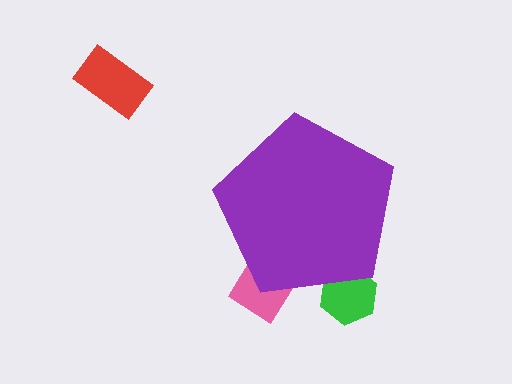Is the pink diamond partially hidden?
Yes, the pink diamond is partially hidden behind the purple pentagon.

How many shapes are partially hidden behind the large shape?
2 shapes are partially hidden.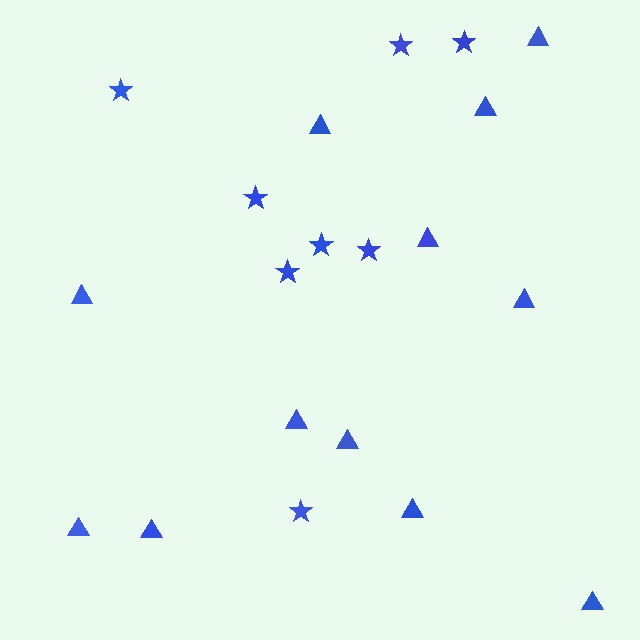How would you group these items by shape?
There are 2 groups: one group of triangles (12) and one group of stars (8).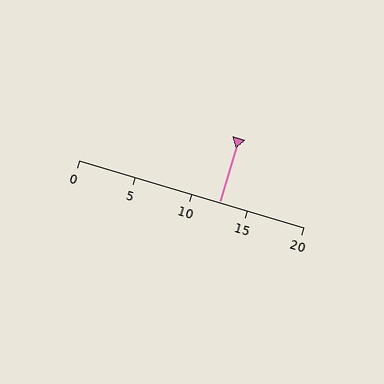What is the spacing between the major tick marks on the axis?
The major ticks are spaced 5 apart.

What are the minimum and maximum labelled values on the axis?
The axis runs from 0 to 20.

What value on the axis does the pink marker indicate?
The marker indicates approximately 12.5.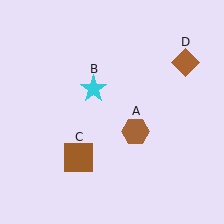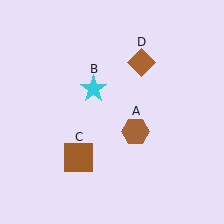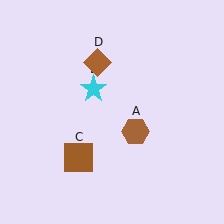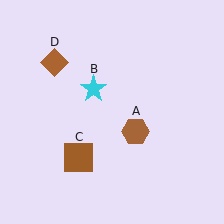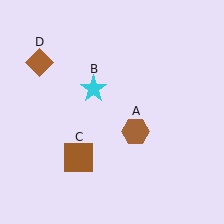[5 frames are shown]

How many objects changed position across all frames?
1 object changed position: brown diamond (object D).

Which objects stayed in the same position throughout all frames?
Brown hexagon (object A) and cyan star (object B) and brown square (object C) remained stationary.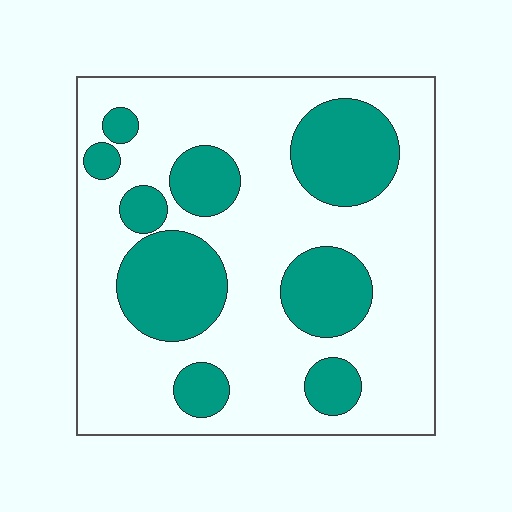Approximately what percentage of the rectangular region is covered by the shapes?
Approximately 30%.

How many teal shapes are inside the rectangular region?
9.